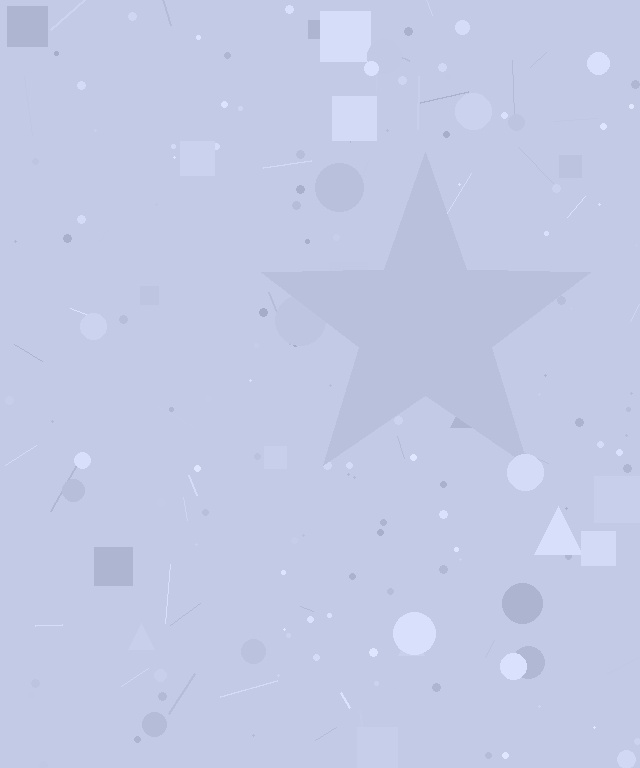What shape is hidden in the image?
A star is hidden in the image.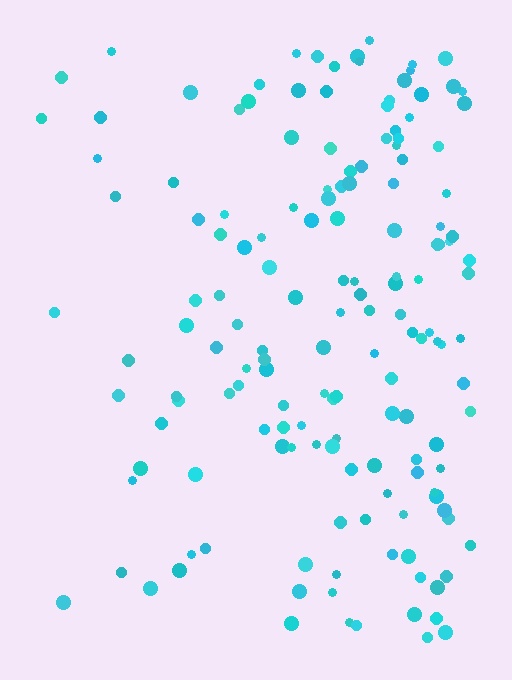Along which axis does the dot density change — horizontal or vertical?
Horizontal.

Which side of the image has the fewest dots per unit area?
The left.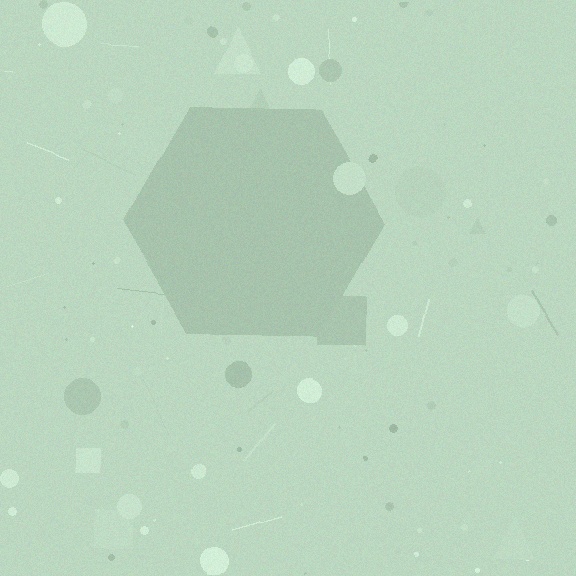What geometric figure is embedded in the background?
A hexagon is embedded in the background.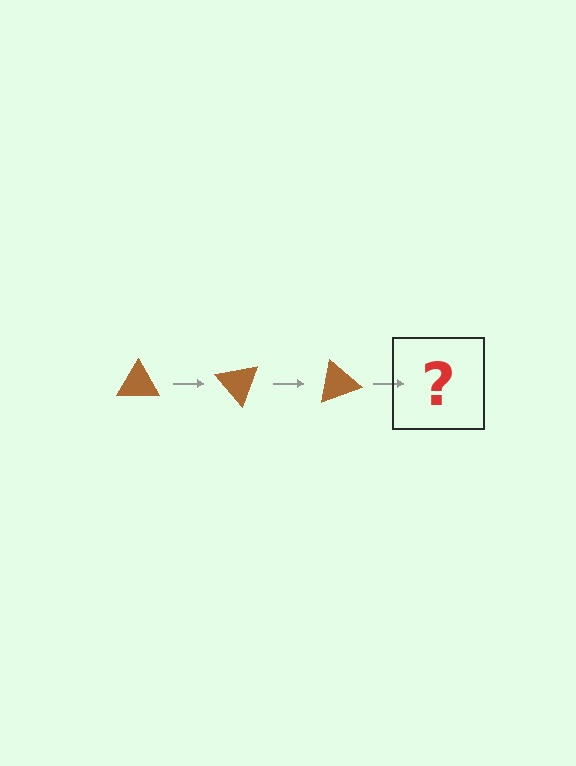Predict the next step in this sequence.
The next step is a brown triangle rotated 150 degrees.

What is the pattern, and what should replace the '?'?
The pattern is that the triangle rotates 50 degrees each step. The '?' should be a brown triangle rotated 150 degrees.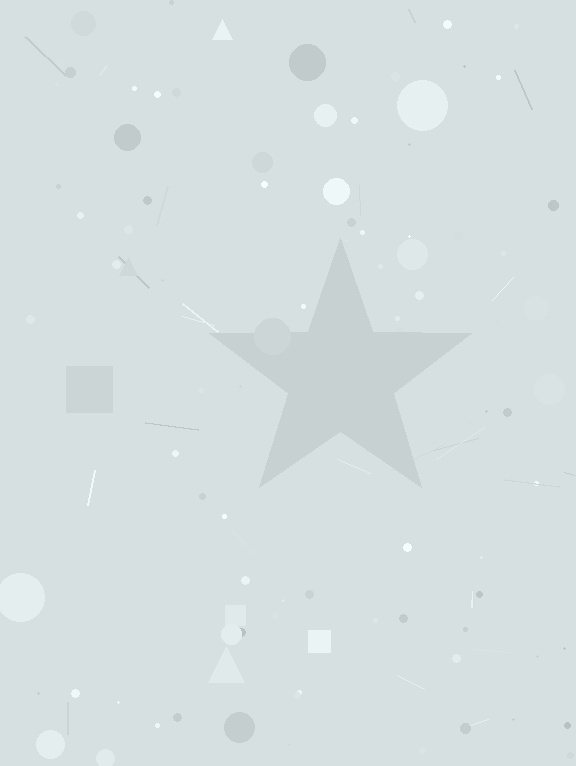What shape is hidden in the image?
A star is hidden in the image.